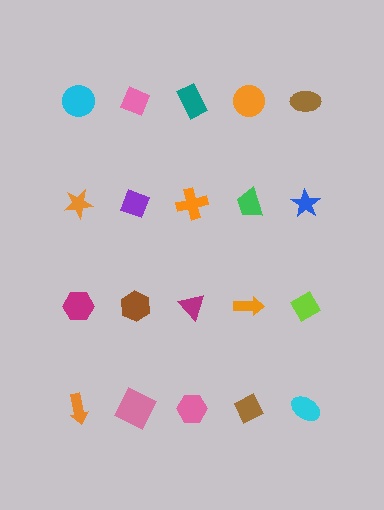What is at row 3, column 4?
An orange arrow.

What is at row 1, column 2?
A pink diamond.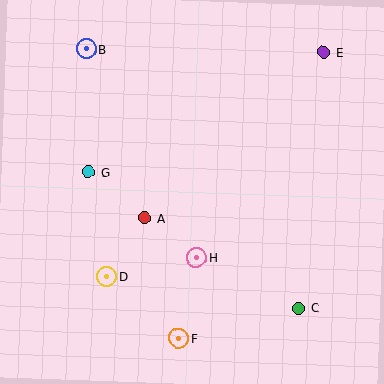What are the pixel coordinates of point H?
Point H is at (196, 257).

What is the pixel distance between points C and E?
The distance between C and E is 257 pixels.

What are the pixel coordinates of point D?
Point D is at (107, 276).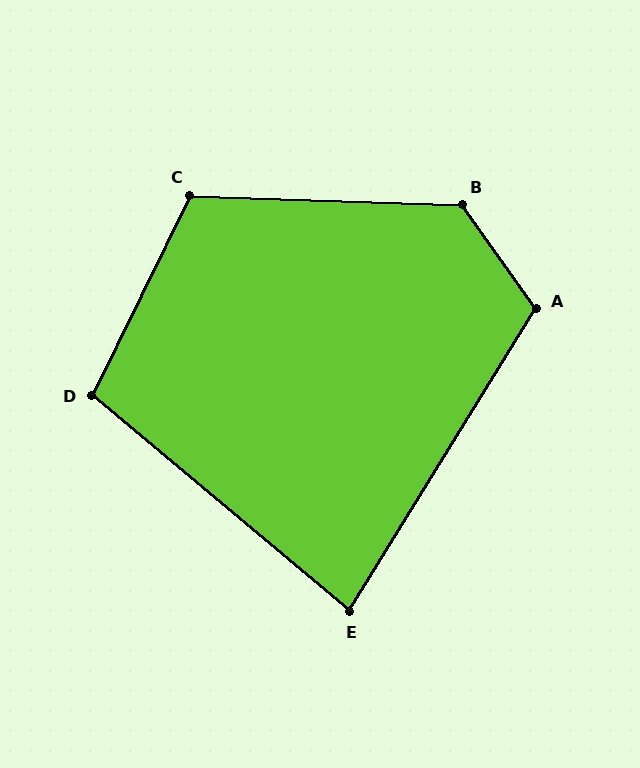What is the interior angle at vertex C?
Approximately 114 degrees (obtuse).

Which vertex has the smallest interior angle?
E, at approximately 82 degrees.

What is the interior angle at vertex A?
Approximately 113 degrees (obtuse).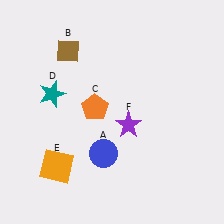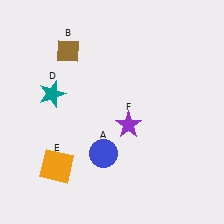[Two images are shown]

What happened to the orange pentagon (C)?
The orange pentagon (C) was removed in Image 2. It was in the top-left area of Image 1.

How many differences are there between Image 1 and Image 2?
There is 1 difference between the two images.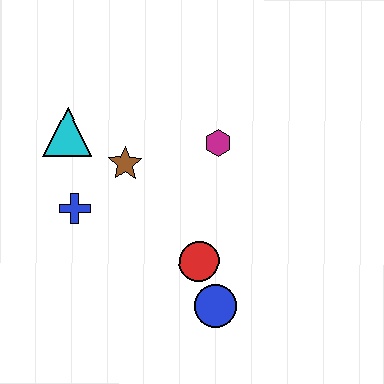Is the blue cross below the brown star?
Yes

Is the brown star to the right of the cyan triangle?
Yes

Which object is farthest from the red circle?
The cyan triangle is farthest from the red circle.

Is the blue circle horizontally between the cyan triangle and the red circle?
No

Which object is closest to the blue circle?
The red circle is closest to the blue circle.